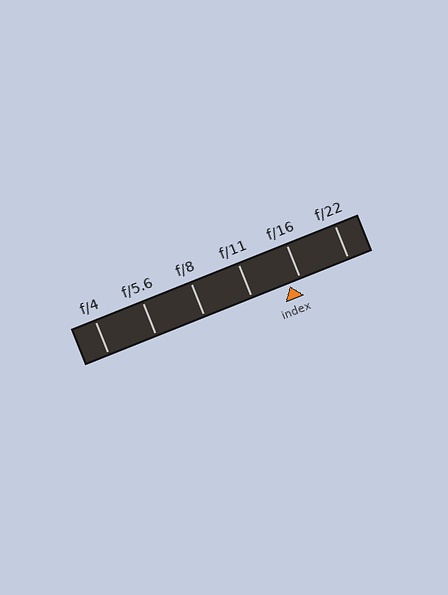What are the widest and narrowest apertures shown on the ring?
The widest aperture shown is f/4 and the narrowest is f/22.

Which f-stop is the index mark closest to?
The index mark is closest to f/16.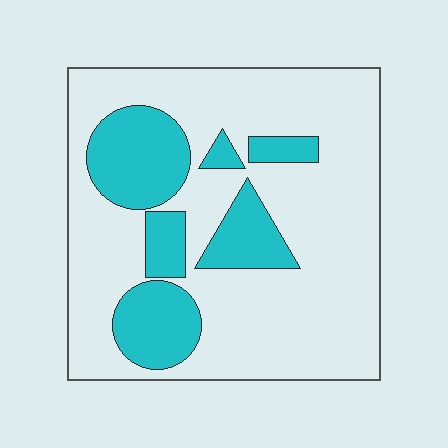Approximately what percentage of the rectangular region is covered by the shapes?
Approximately 25%.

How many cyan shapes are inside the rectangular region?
6.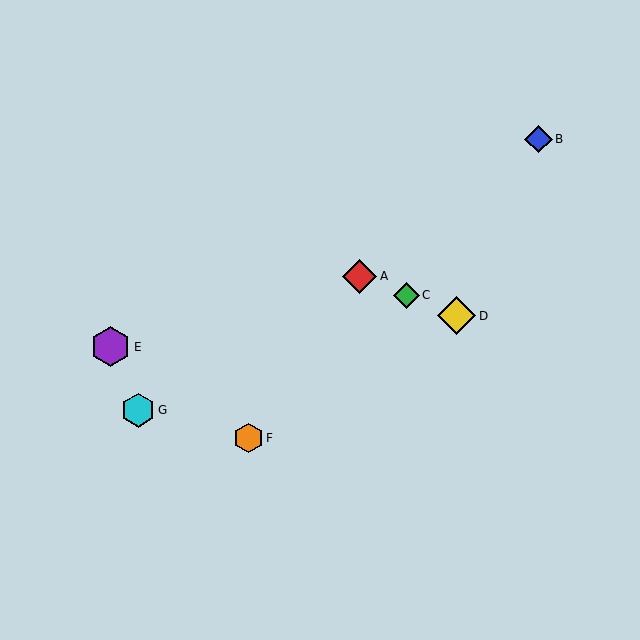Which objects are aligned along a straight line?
Objects A, C, D are aligned along a straight line.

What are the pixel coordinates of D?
Object D is at (456, 316).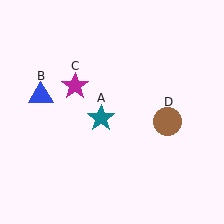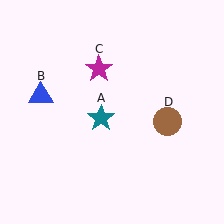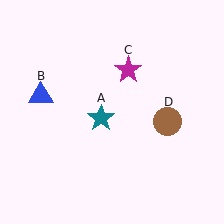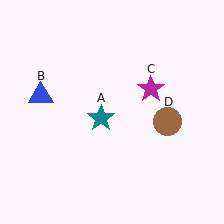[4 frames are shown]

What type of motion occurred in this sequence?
The magenta star (object C) rotated clockwise around the center of the scene.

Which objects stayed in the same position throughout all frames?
Teal star (object A) and blue triangle (object B) and brown circle (object D) remained stationary.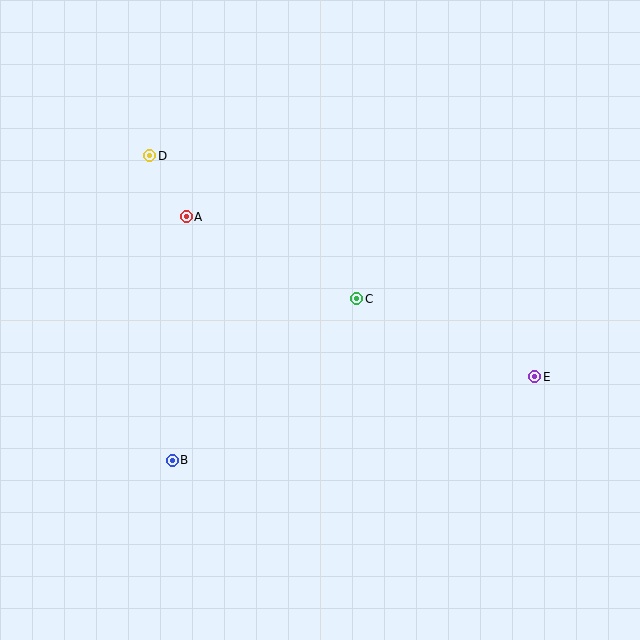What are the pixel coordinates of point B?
Point B is at (172, 460).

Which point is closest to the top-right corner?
Point E is closest to the top-right corner.